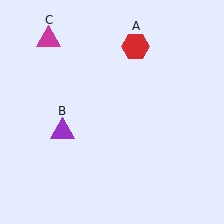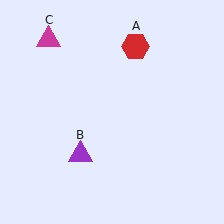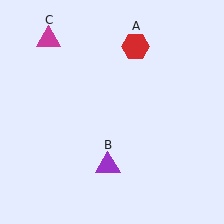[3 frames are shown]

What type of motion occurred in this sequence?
The purple triangle (object B) rotated counterclockwise around the center of the scene.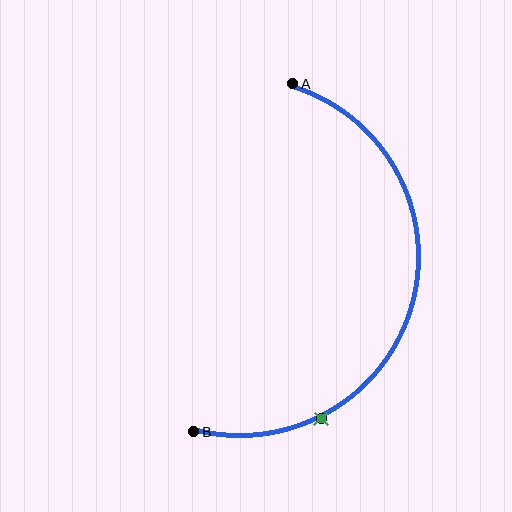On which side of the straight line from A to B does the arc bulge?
The arc bulges to the right of the straight line connecting A and B.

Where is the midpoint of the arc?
The arc midpoint is the point on the curve farthest from the straight line joining A and B. It sits to the right of that line.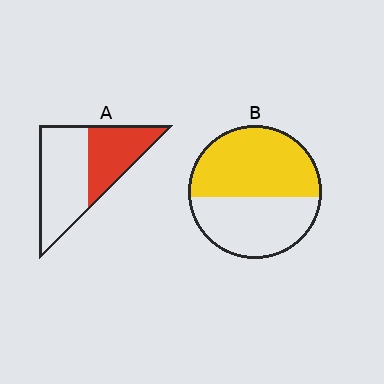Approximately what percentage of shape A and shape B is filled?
A is approximately 40% and B is approximately 55%.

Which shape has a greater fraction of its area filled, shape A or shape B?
Shape B.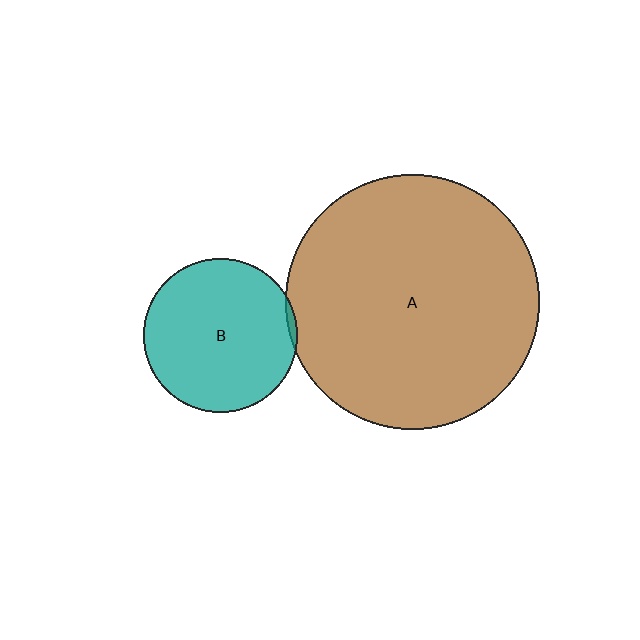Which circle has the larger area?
Circle A (brown).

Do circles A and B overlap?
Yes.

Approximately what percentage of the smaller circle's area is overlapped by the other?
Approximately 5%.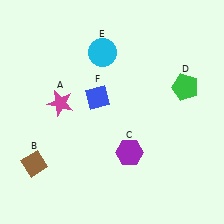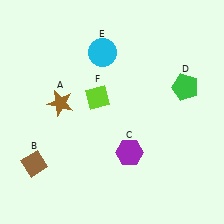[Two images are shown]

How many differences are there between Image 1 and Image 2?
There are 2 differences between the two images.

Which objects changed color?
A changed from magenta to brown. F changed from blue to lime.